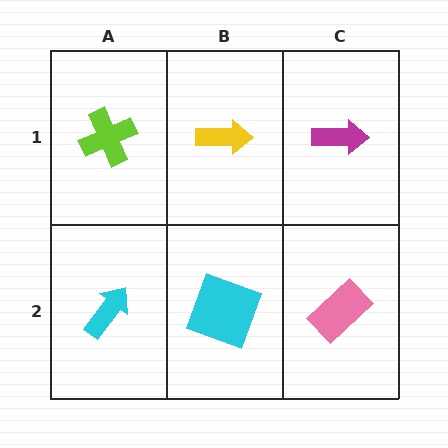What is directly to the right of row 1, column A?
A yellow arrow.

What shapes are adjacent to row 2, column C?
A magenta arrow (row 1, column C), a cyan square (row 2, column B).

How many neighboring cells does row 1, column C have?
2.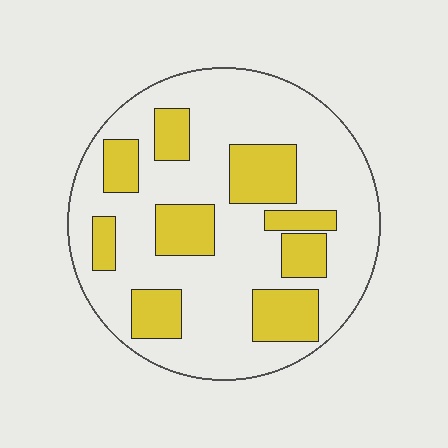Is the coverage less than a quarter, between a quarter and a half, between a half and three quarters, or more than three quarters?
Between a quarter and a half.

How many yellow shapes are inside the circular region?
9.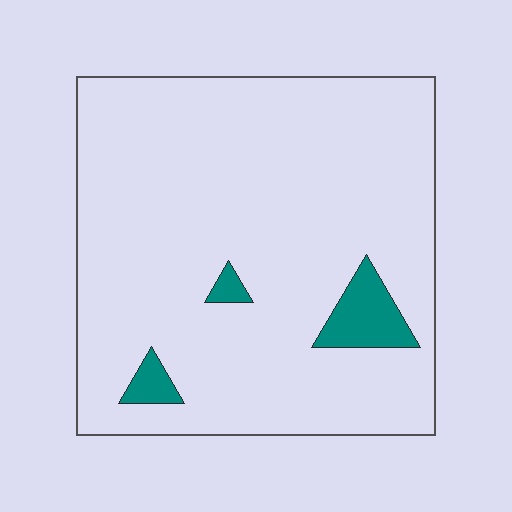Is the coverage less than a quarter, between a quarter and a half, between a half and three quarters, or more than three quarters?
Less than a quarter.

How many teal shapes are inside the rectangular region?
3.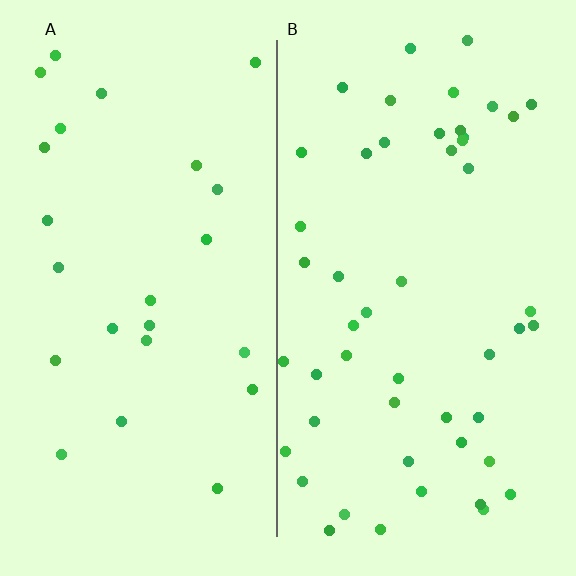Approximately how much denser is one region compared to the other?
Approximately 2.0× — region B over region A.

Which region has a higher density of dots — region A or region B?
B (the right).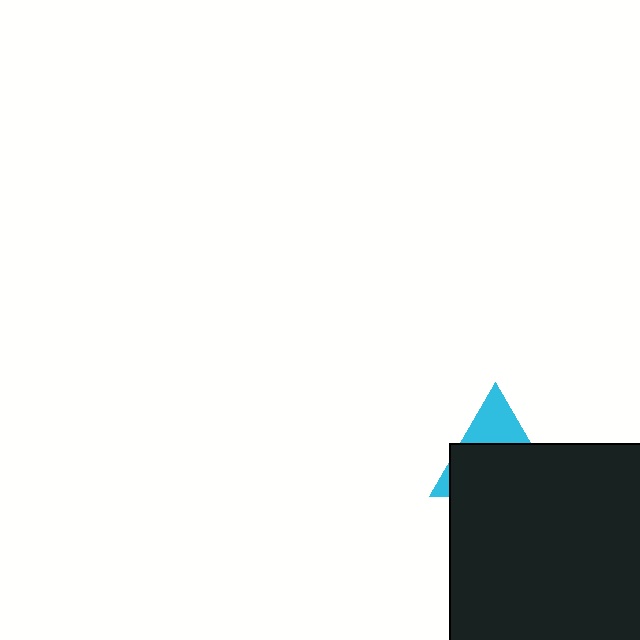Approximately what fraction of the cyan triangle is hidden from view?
Roughly 67% of the cyan triangle is hidden behind the black square.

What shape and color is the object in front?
The object in front is a black square.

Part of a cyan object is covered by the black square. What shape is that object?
It is a triangle.